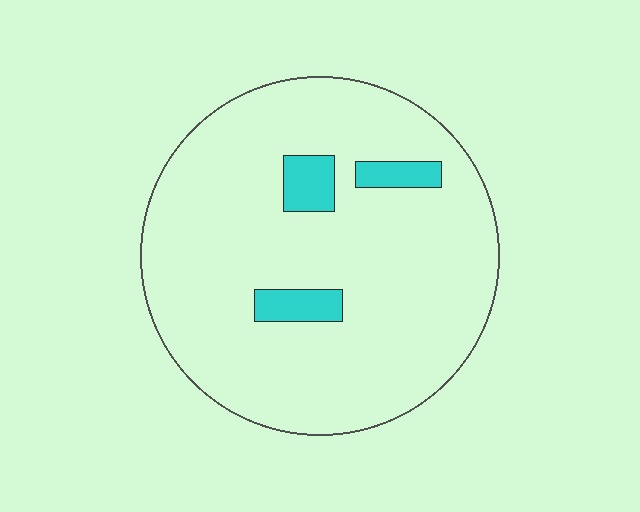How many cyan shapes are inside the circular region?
3.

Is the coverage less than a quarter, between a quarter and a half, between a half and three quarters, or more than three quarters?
Less than a quarter.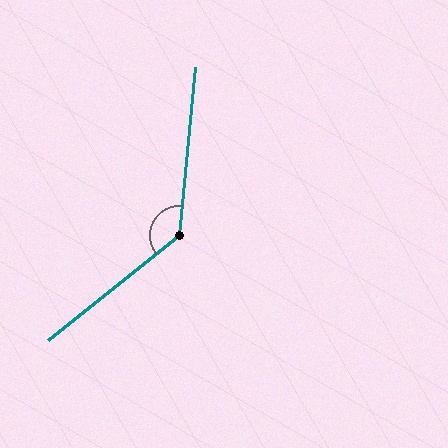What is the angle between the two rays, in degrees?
Approximately 134 degrees.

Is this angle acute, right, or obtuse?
It is obtuse.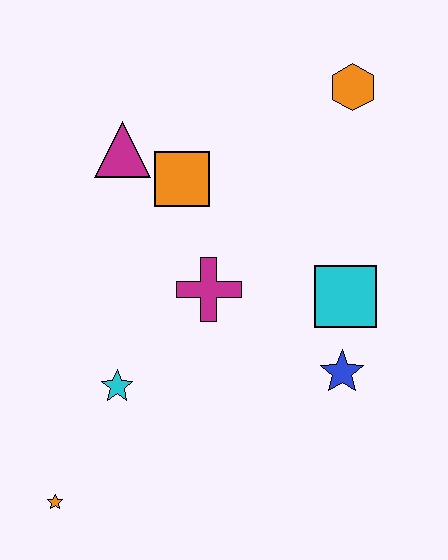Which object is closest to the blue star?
The cyan square is closest to the blue star.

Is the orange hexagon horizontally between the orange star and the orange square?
No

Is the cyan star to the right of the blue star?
No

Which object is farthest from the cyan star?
The orange hexagon is farthest from the cyan star.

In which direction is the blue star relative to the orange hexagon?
The blue star is below the orange hexagon.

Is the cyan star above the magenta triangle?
No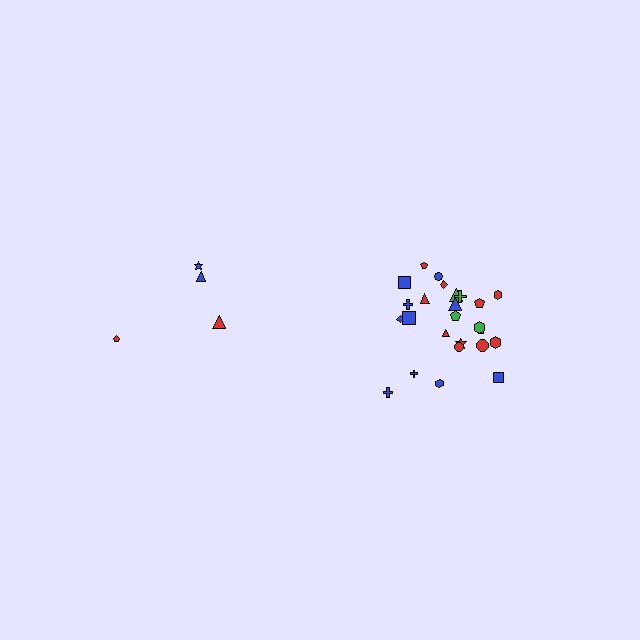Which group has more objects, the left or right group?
The right group.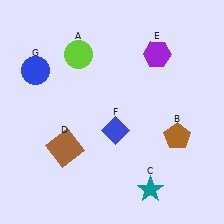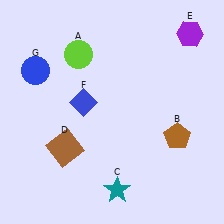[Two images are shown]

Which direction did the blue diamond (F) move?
The blue diamond (F) moved left.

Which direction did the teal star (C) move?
The teal star (C) moved left.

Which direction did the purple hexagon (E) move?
The purple hexagon (E) moved right.